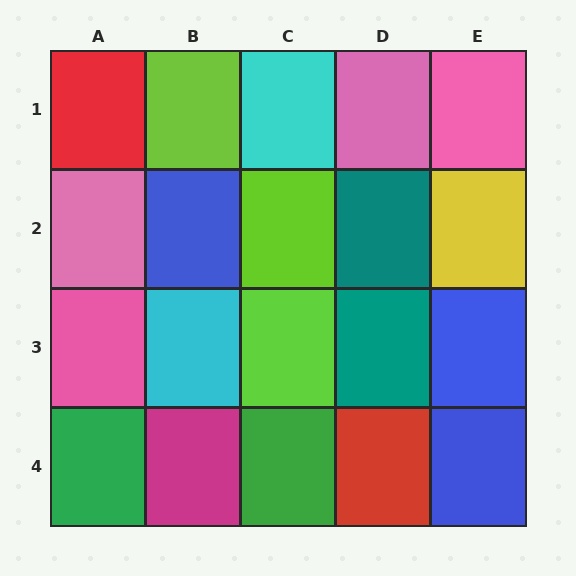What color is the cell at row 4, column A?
Green.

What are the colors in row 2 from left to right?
Pink, blue, lime, teal, yellow.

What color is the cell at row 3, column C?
Lime.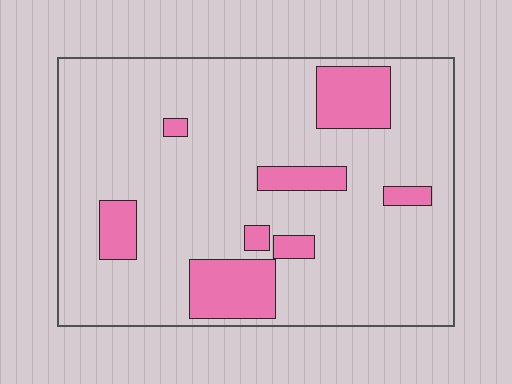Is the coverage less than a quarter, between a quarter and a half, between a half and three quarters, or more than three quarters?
Less than a quarter.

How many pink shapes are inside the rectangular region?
8.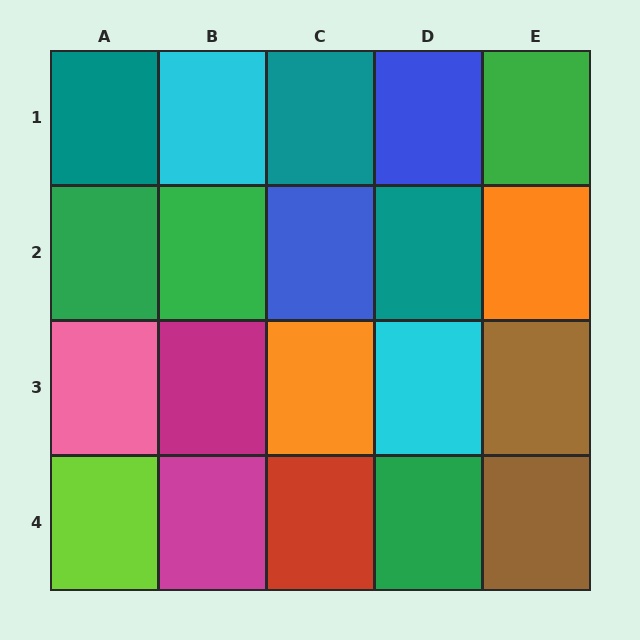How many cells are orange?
2 cells are orange.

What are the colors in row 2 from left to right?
Green, green, blue, teal, orange.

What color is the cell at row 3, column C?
Orange.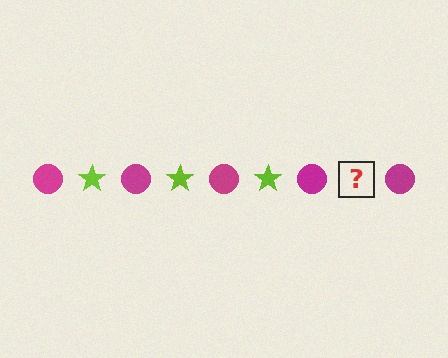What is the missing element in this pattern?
The missing element is a lime star.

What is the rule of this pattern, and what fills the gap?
The rule is that the pattern alternates between magenta circle and lime star. The gap should be filled with a lime star.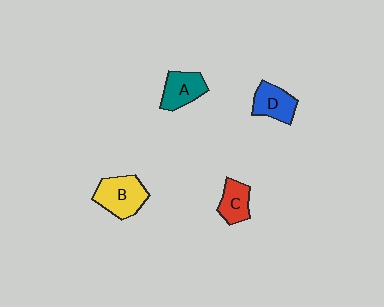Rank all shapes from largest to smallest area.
From largest to smallest: B (yellow), A (teal), D (blue), C (red).